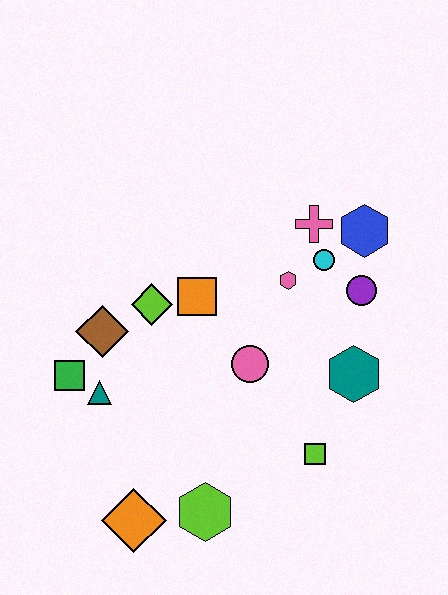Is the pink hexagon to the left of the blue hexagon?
Yes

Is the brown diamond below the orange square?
Yes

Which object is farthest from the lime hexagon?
The blue hexagon is farthest from the lime hexagon.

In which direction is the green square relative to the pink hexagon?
The green square is to the left of the pink hexagon.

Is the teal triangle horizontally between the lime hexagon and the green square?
Yes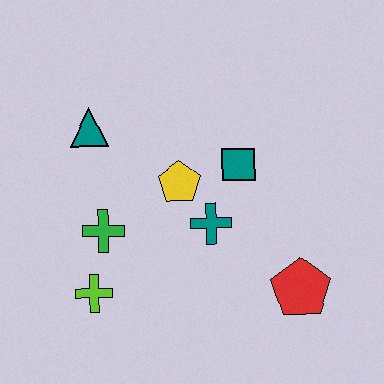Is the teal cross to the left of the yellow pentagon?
No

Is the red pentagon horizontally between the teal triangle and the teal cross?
No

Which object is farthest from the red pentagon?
The teal triangle is farthest from the red pentagon.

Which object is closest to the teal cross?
The yellow pentagon is closest to the teal cross.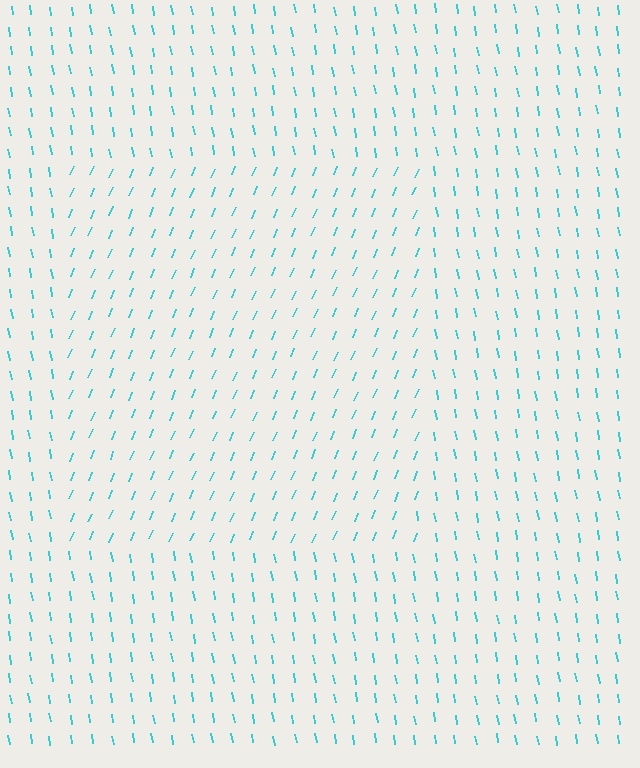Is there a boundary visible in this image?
Yes, there is a texture boundary formed by a change in line orientation.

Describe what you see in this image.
The image is filled with small cyan line segments. A rectangle region in the image has lines oriented differently from the surrounding lines, creating a visible texture boundary.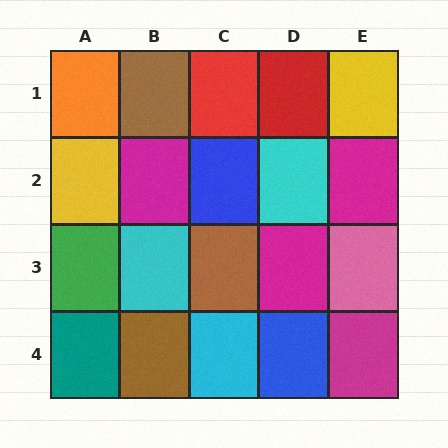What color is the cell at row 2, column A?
Yellow.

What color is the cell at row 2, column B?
Magenta.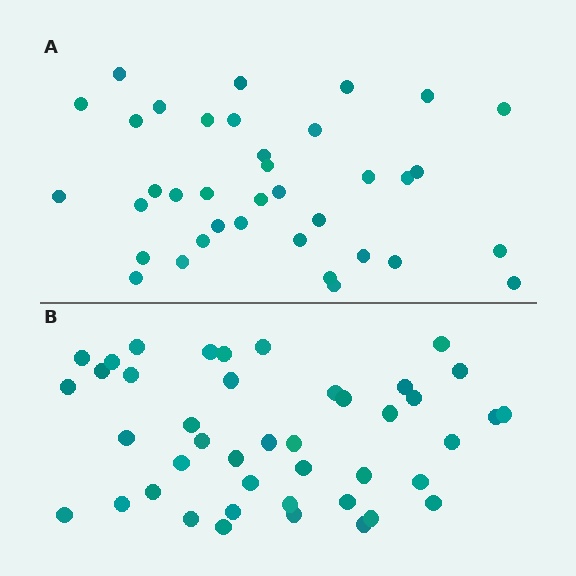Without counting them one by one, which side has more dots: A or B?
Region B (the bottom region) has more dots.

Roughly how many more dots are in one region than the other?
Region B has about 6 more dots than region A.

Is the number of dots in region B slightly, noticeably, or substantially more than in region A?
Region B has only slightly more — the two regions are fairly close. The ratio is roughly 1.2 to 1.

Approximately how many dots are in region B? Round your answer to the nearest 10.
About 40 dots. (The exact count is 43, which rounds to 40.)